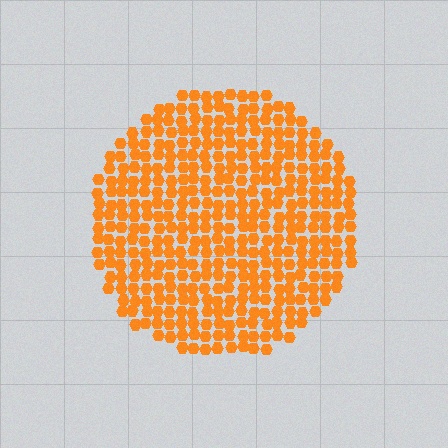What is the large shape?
The large shape is a circle.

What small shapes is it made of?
It is made of small hexagons.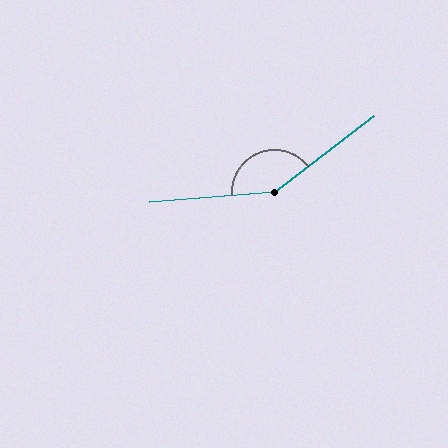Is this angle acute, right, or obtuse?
It is obtuse.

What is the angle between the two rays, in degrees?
Approximately 147 degrees.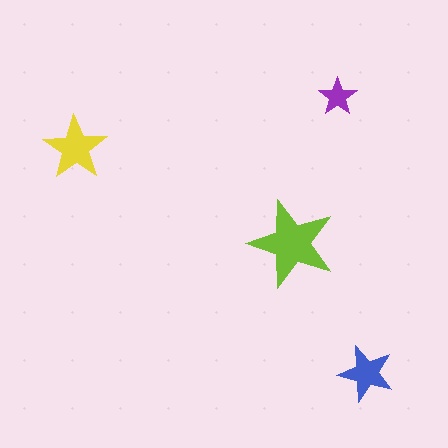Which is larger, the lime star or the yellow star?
The lime one.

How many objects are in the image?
There are 4 objects in the image.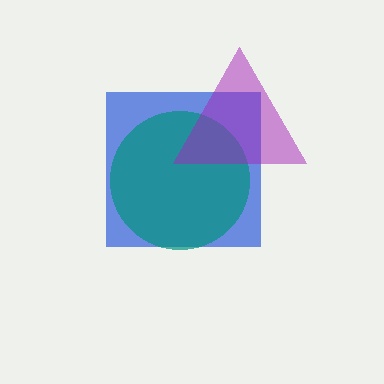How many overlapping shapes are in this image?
There are 3 overlapping shapes in the image.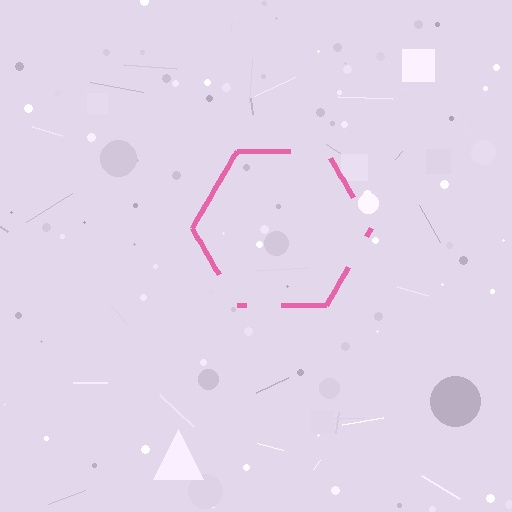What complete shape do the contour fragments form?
The contour fragments form a hexagon.